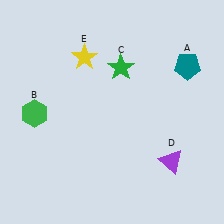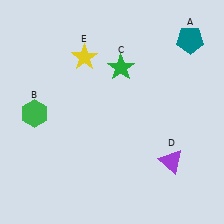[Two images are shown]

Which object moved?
The teal pentagon (A) moved up.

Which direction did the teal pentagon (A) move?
The teal pentagon (A) moved up.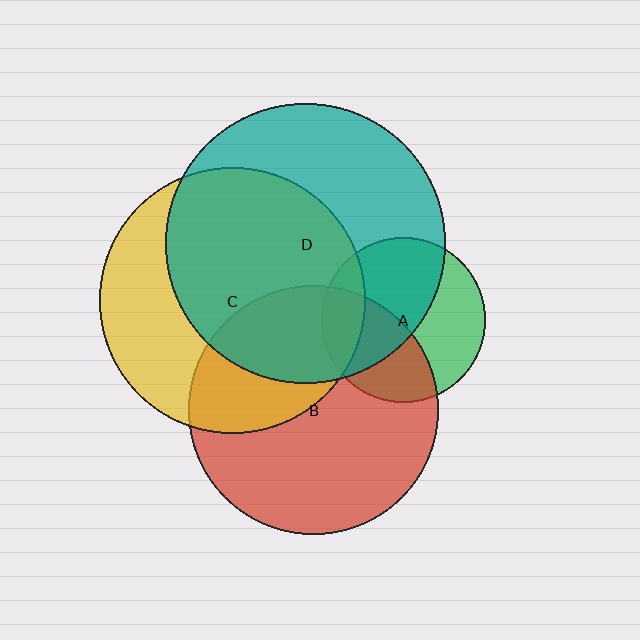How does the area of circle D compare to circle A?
Approximately 2.9 times.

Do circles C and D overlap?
Yes.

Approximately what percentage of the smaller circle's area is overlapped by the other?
Approximately 60%.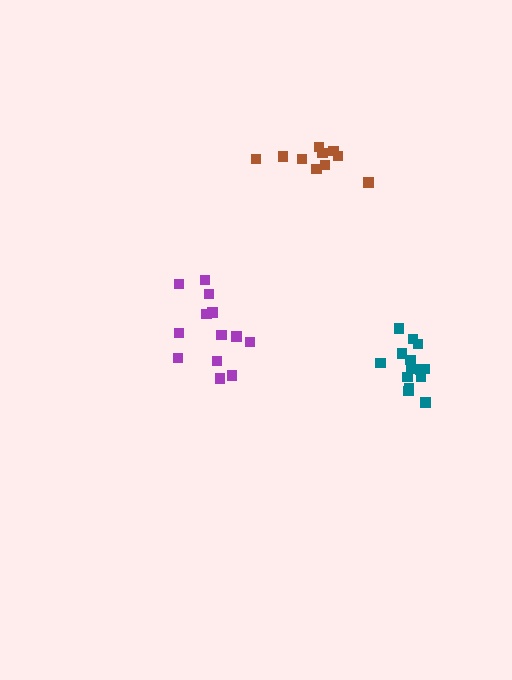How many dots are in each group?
Group 1: 14 dots, Group 2: 13 dots, Group 3: 10 dots (37 total).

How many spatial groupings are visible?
There are 3 spatial groupings.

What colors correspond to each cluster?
The clusters are colored: teal, purple, brown.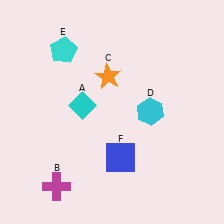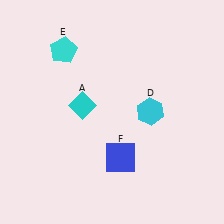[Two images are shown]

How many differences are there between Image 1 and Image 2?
There are 2 differences between the two images.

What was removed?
The magenta cross (B), the orange star (C) were removed in Image 2.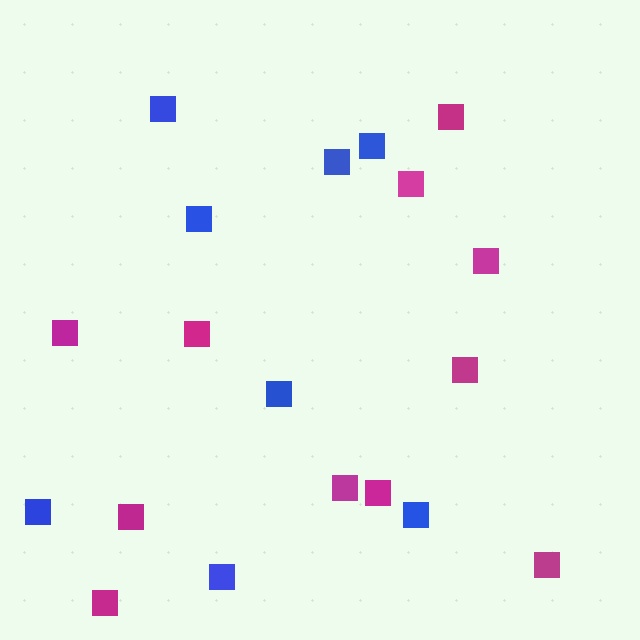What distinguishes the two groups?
There are 2 groups: one group of magenta squares (11) and one group of blue squares (8).